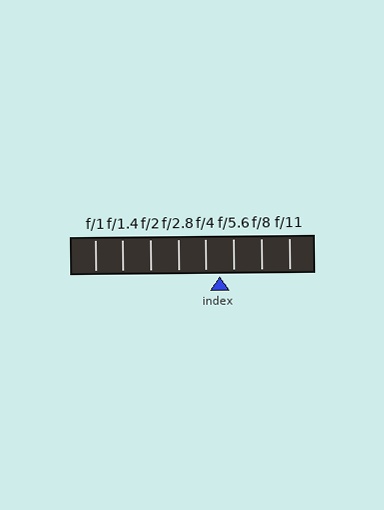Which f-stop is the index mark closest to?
The index mark is closest to f/5.6.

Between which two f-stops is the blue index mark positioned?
The index mark is between f/4 and f/5.6.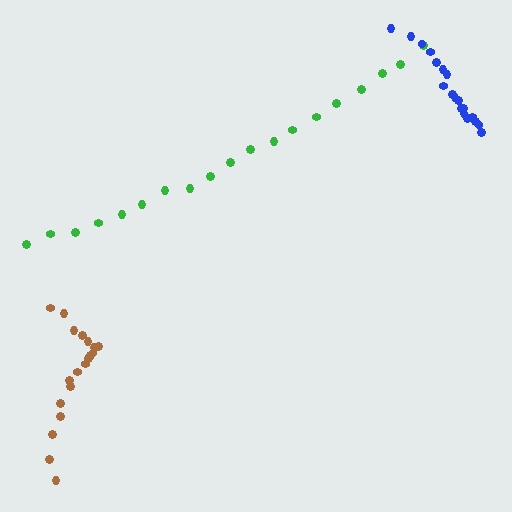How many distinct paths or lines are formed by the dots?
There are 3 distinct paths.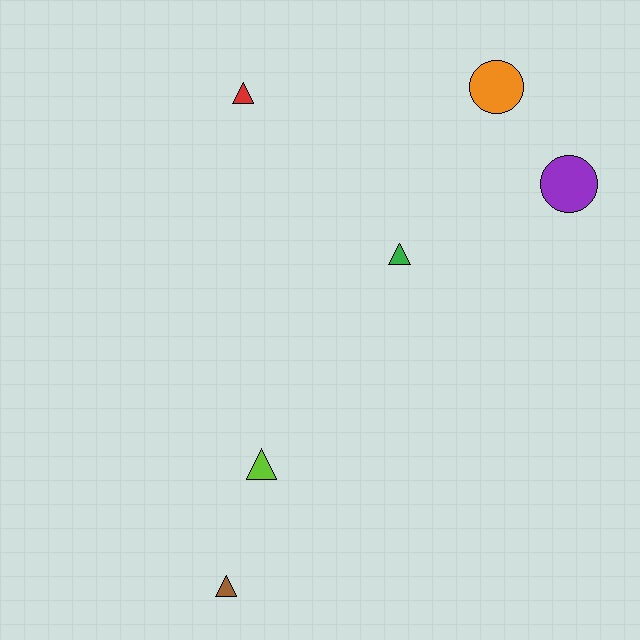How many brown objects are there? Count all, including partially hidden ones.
There is 1 brown object.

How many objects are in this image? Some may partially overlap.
There are 6 objects.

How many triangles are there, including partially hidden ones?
There are 4 triangles.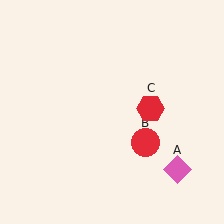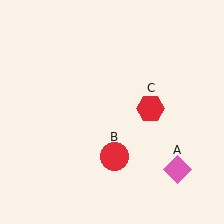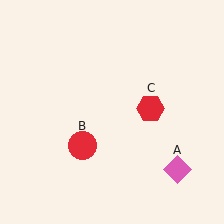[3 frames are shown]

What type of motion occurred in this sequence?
The red circle (object B) rotated clockwise around the center of the scene.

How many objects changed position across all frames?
1 object changed position: red circle (object B).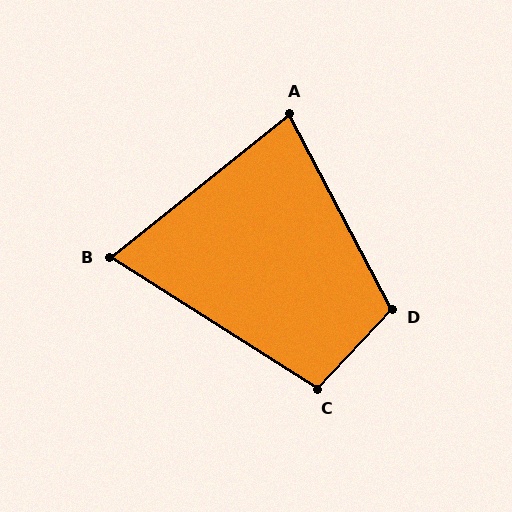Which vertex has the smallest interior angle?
B, at approximately 71 degrees.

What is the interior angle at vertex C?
Approximately 101 degrees (obtuse).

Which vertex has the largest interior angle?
D, at approximately 109 degrees.